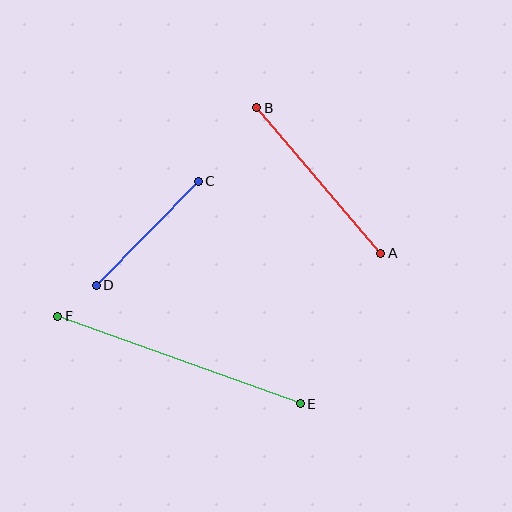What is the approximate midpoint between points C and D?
The midpoint is at approximately (147, 233) pixels.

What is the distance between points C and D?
The distance is approximately 146 pixels.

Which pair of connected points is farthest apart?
Points E and F are farthest apart.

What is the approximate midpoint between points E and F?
The midpoint is at approximately (179, 360) pixels.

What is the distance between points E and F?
The distance is approximately 258 pixels.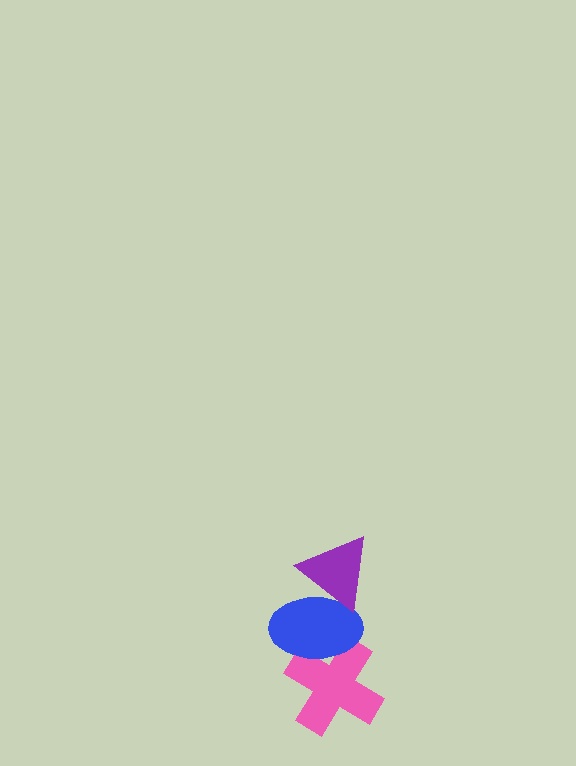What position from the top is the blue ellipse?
The blue ellipse is 2nd from the top.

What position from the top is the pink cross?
The pink cross is 3rd from the top.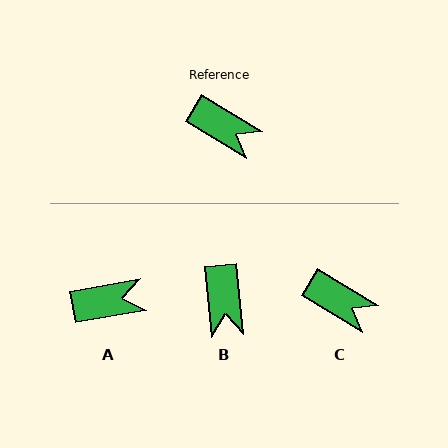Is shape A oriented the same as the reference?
No, it is off by about 42 degrees.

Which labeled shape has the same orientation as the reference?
C.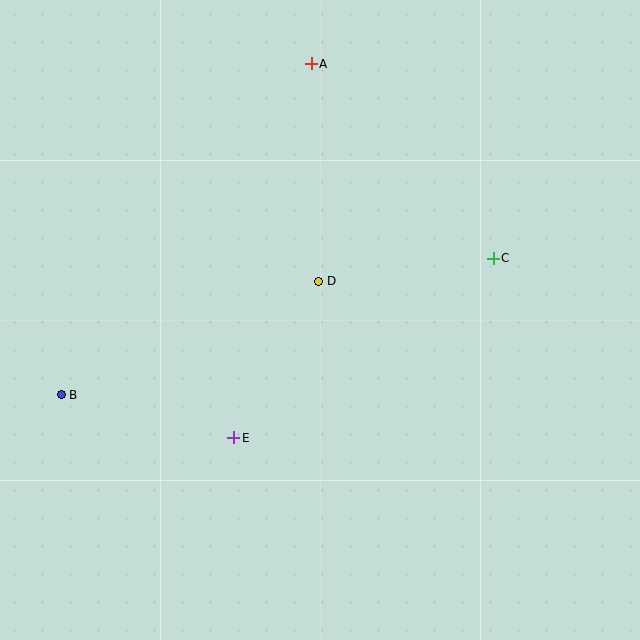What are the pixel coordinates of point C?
Point C is at (493, 258).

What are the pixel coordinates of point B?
Point B is at (61, 395).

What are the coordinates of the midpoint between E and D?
The midpoint between E and D is at (276, 360).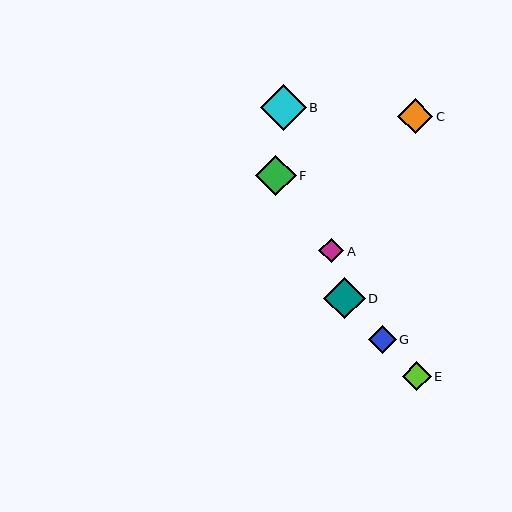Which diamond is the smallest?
Diamond A is the smallest with a size of approximately 25 pixels.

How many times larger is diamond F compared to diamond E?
Diamond F is approximately 1.4 times the size of diamond E.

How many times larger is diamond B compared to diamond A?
Diamond B is approximately 1.8 times the size of diamond A.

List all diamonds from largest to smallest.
From largest to smallest: B, D, F, C, E, G, A.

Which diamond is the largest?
Diamond B is the largest with a size of approximately 46 pixels.